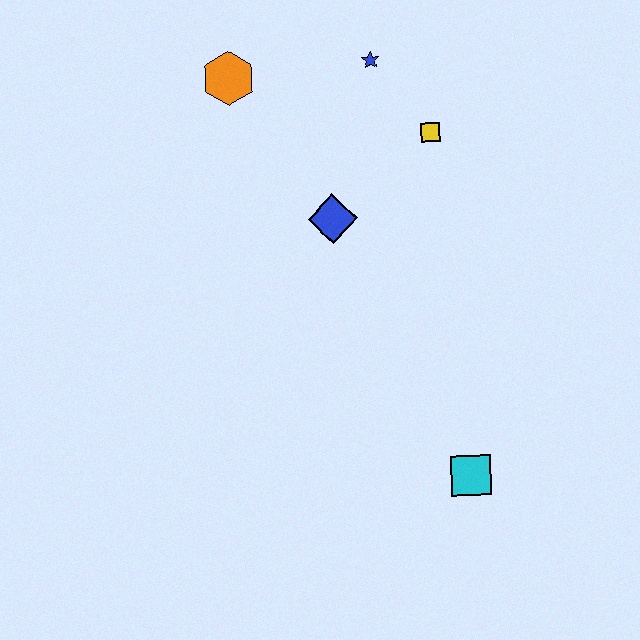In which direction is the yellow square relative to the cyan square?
The yellow square is above the cyan square.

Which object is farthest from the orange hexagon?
The cyan square is farthest from the orange hexagon.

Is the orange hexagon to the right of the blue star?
No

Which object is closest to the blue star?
The yellow square is closest to the blue star.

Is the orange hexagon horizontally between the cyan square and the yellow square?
No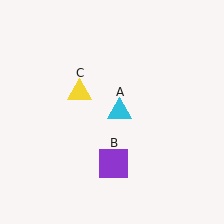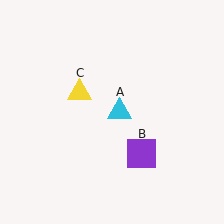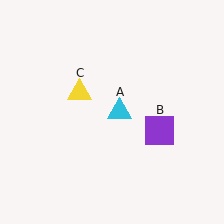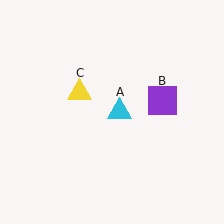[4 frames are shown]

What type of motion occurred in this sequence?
The purple square (object B) rotated counterclockwise around the center of the scene.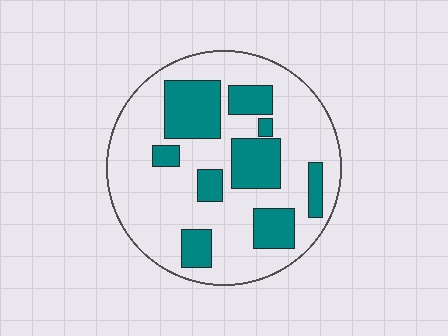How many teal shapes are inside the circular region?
9.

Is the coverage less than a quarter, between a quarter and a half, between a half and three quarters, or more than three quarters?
Between a quarter and a half.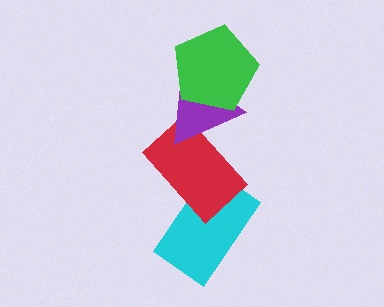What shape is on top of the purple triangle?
The green pentagon is on top of the purple triangle.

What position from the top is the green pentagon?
The green pentagon is 1st from the top.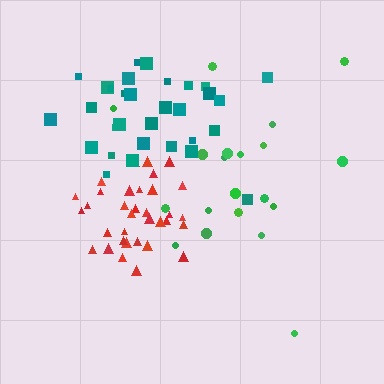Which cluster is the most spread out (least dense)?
Green.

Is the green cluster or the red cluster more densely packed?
Red.